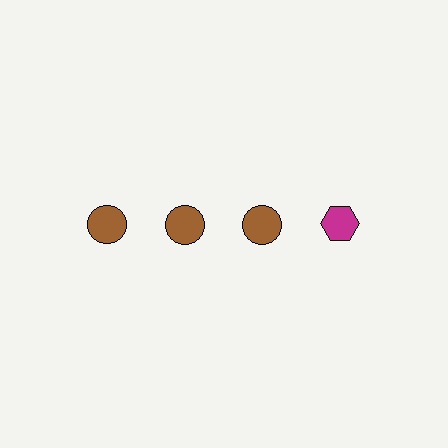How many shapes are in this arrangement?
There are 4 shapes arranged in a grid pattern.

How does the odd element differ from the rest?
It differs in both color (magenta instead of brown) and shape (hexagon instead of circle).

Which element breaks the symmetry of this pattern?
The magenta hexagon in the top row, second from right column breaks the symmetry. All other shapes are brown circles.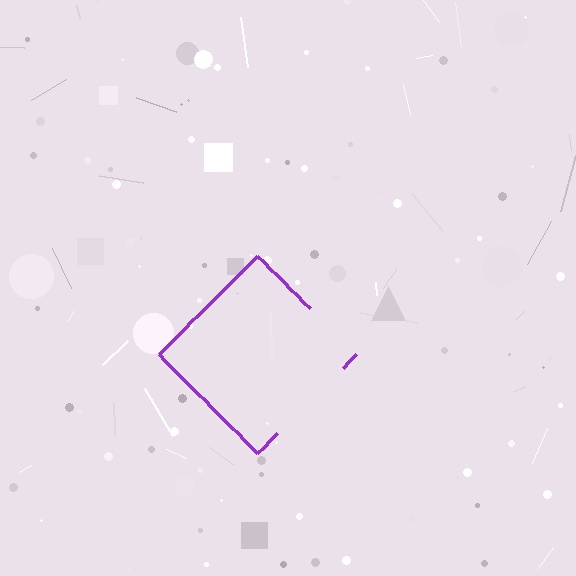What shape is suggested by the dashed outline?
The dashed outline suggests a diamond.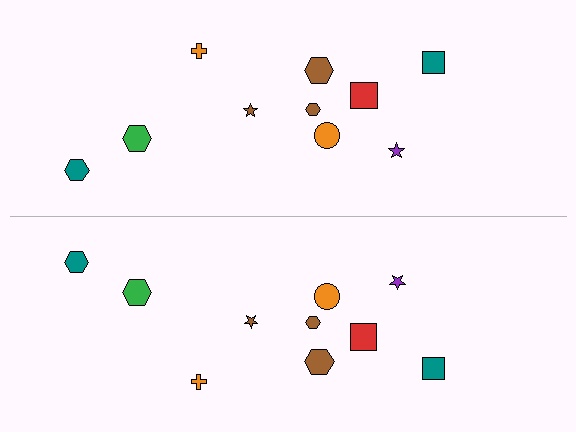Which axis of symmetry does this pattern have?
The pattern has a horizontal axis of symmetry running through the center of the image.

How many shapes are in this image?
There are 20 shapes in this image.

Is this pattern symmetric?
Yes, this pattern has bilateral (reflection) symmetry.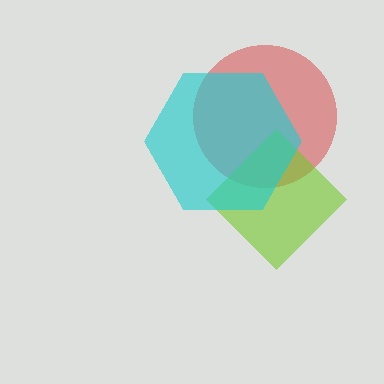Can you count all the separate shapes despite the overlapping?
Yes, there are 3 separate shapes.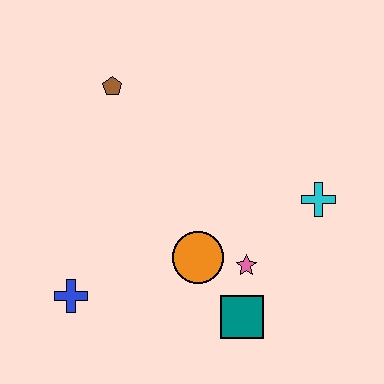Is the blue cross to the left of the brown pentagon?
Yes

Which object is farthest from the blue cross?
The cyan cross is farthest from the blue cross.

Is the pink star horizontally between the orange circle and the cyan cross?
Yes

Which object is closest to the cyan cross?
The pink star is closest to the cyan cross.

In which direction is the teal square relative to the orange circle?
The teal square is below the orange circle.